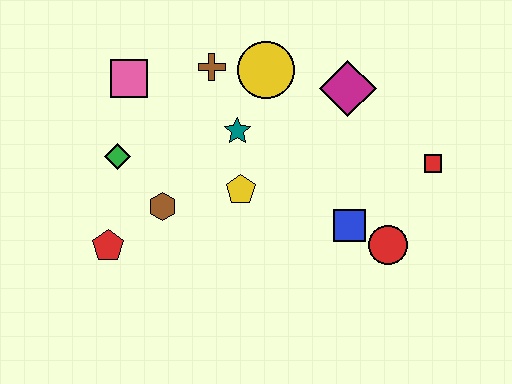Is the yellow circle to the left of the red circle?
Yes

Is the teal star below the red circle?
No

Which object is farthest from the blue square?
The pink square is farthest from the blue square.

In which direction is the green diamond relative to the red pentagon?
The green diamond is above the red pentagon.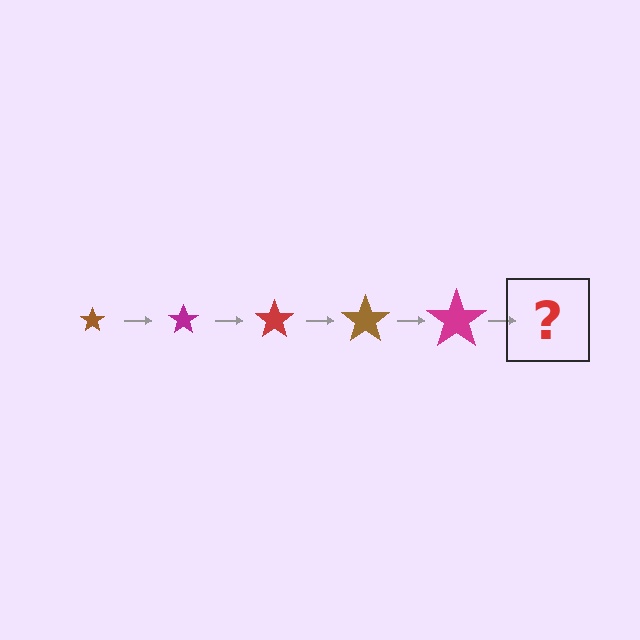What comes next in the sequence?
The next element should be a red star, larger than the previous one.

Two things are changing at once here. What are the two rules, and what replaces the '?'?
The two rules are that the star grows larger each step and the color cycles through brown, magenta, and red. The '?' should be a red star, larger than the previous one.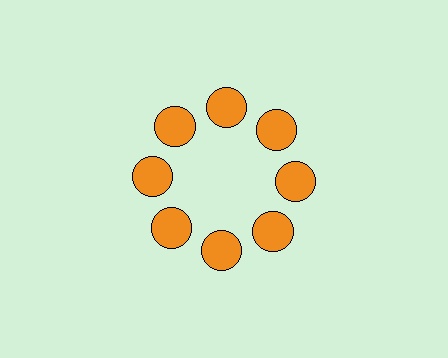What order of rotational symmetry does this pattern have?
This pattern has 8-fold rotational symmetry.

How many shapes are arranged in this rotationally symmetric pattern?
There are 8 shapes, arranged in 8 groups of 1.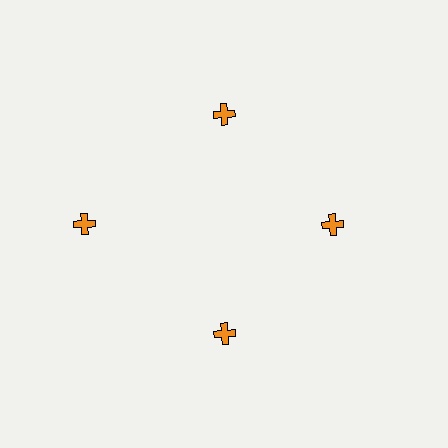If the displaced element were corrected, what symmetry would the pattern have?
It would have 4-fold rotational symmetry — the pattern would map onto itself every 90 degrees.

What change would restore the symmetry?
The symmetry would be restored by moving it inward, back onto the ring so that all 4 crosses sit at equal angles and equal distance from the center.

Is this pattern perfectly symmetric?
No. The 4 orange crosses are arranged in a ring, but one element near the 9 o'clock position is pushed outward from the center, breaking the 4-fold rotational symmetry.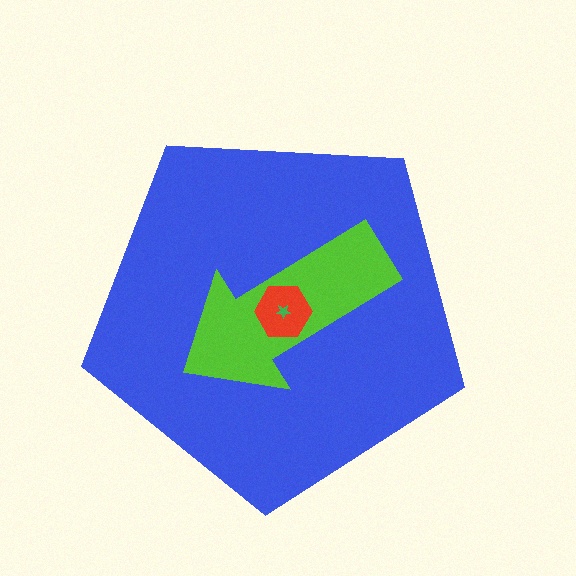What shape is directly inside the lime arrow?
The red hexagon.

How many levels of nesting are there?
4.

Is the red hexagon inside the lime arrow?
Yes.